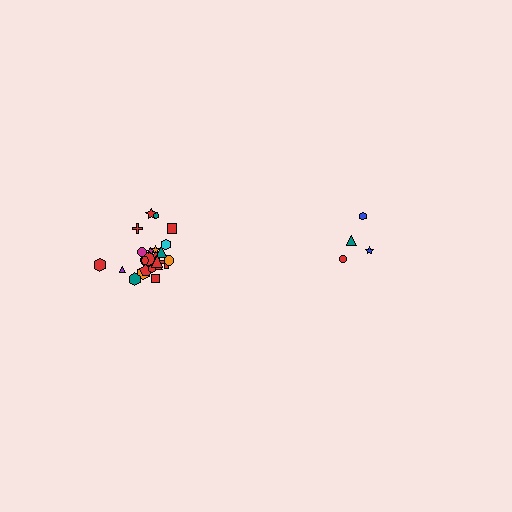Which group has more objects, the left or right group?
The left group.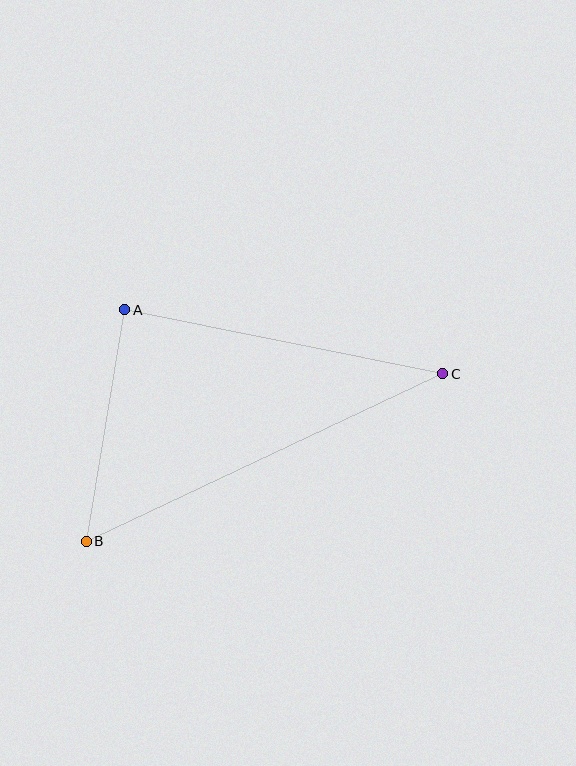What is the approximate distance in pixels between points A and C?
The distance between A and C is approximately 324 pixels.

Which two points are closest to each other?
Points A and B are closest to each other.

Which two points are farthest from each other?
Points B and C are farthest from each other.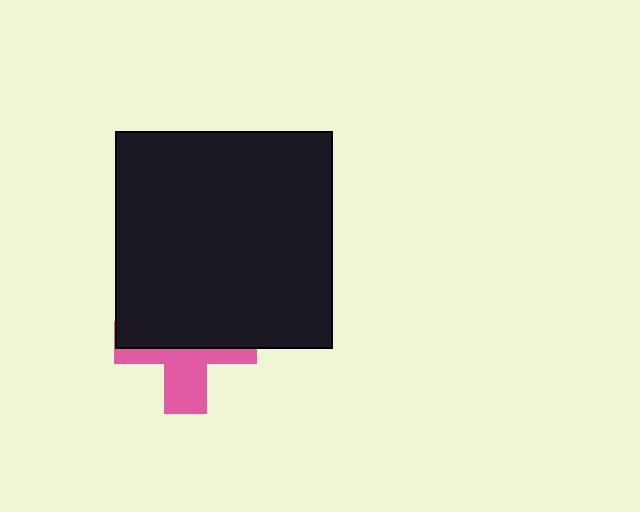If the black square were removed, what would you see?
You would see the complete pink cross.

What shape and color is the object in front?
The object in front is a black square.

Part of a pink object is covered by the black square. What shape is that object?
It is a cross.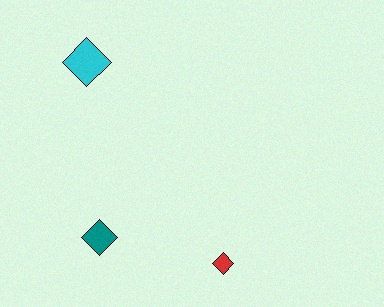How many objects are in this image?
There are 3 objects.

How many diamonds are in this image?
There are 3 diamonds.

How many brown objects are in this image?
There are no brown objects.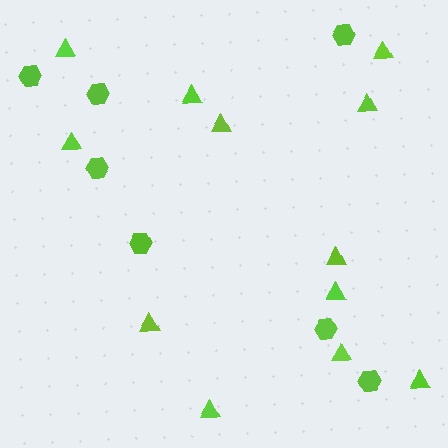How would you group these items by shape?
There are 2 groups: one group of triangles (12) and one group of hexagons (7).